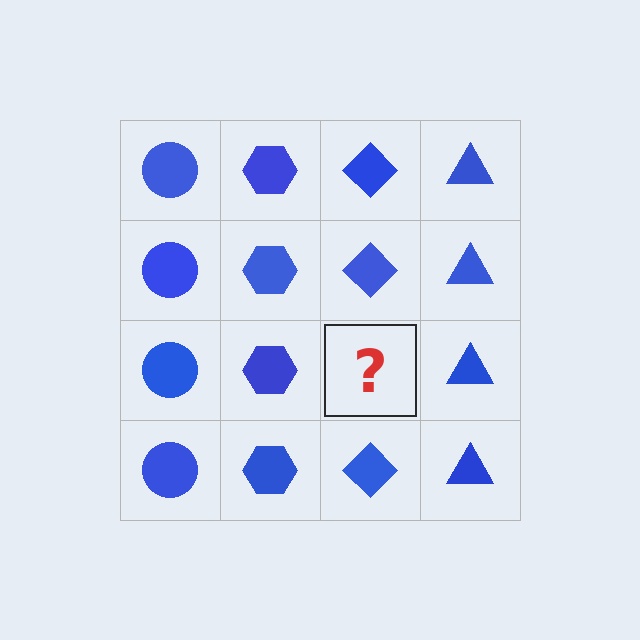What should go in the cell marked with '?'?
The missing cell should contain a blue diamond.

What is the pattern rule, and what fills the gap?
The rule is that each column has a consistent shape. The gap should be filled with a blue diamond.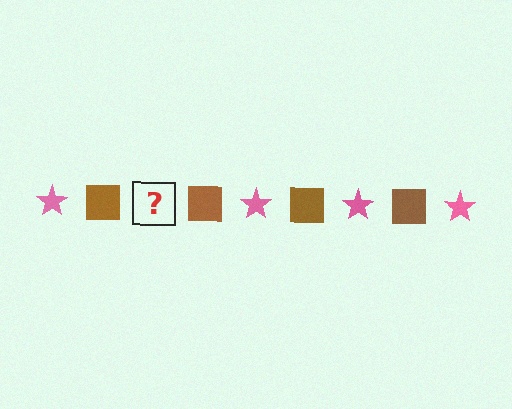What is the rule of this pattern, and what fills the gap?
The rule is that the pattern alternates between pink star and brown square. The gap should be filled with a pink star.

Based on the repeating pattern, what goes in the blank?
The blank should be a pink star.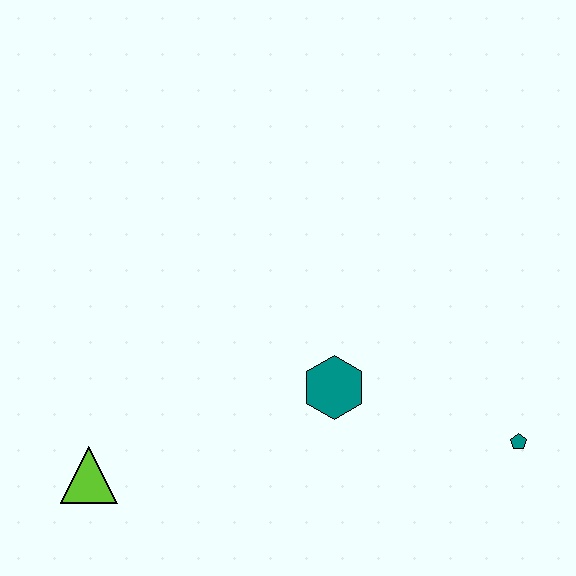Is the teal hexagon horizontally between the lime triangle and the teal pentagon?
Yes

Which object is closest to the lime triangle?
The teal hexagon is closest to the lime triangle.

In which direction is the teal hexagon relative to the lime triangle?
The teal hexagon is to the right of the lime triangle.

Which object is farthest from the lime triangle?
The teal pentagon is farthest from the lime triangle.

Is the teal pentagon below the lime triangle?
No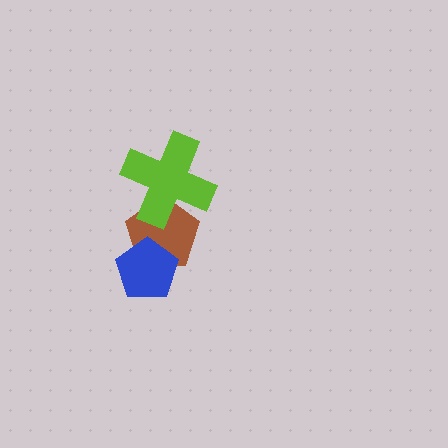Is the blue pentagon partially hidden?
No, no other shape covers it.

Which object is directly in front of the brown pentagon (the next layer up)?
The lime cross is directly in front of the brown pentagon.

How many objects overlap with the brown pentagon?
2 objects overlap with the brown pentagon.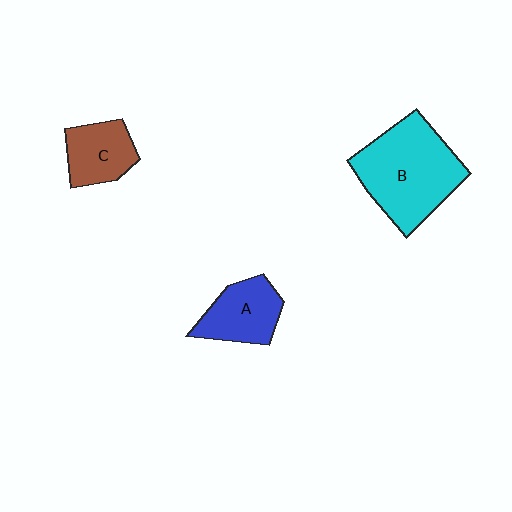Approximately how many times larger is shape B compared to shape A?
Approximately 1.9 times.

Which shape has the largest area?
Shape B (cyan).